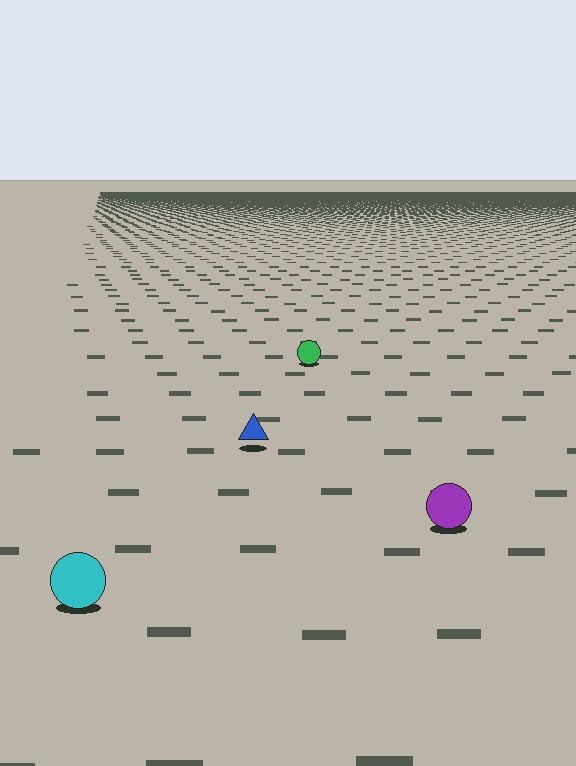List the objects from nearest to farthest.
From nearest to farthest: the cyan circle, the purple circle, the blue triangle, the green circle.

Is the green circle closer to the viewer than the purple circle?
No. The purple circle is closer — you can tell from the texture gradient: the ground texture is coarser near it.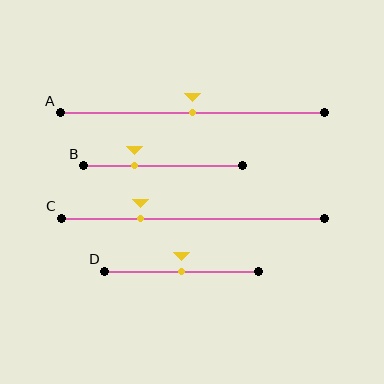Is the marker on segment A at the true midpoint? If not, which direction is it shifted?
Yes, the marker on segment A is at the true midpoint.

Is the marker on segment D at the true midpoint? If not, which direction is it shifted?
Yes, the marker on segment D is at the true midpoint.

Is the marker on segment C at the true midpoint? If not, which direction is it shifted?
No, the marker on segment C is shifted to the left by about 20% of the segment length.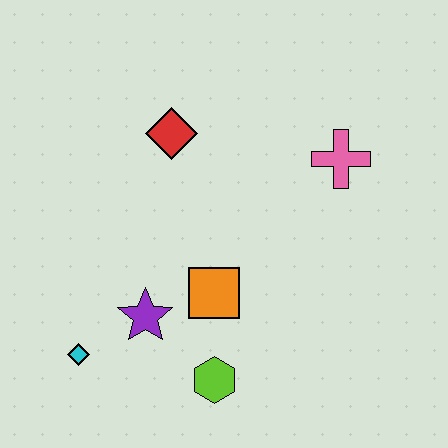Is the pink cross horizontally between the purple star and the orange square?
No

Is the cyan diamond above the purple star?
No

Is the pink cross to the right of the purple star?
Yes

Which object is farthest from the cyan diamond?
The pink cross is farthest from the cyan diamond.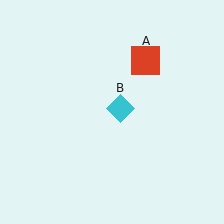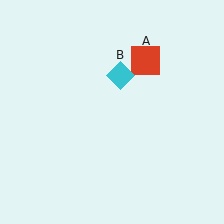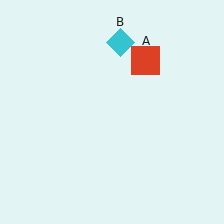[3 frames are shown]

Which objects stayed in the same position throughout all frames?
Red square (object A) remained stationary.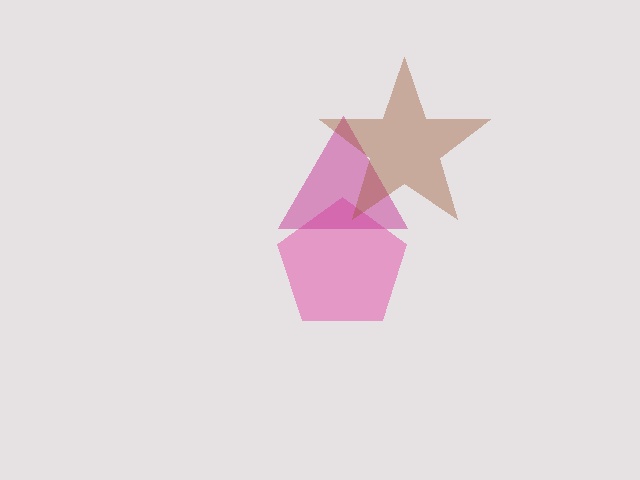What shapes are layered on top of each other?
The layered shapes are: a pink pentagon, a magenta triangle, a brown star.